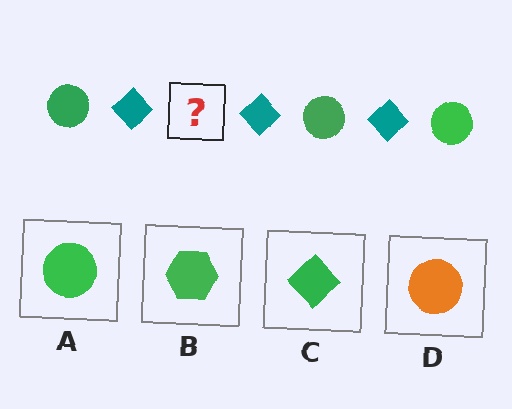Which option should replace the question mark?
Option A.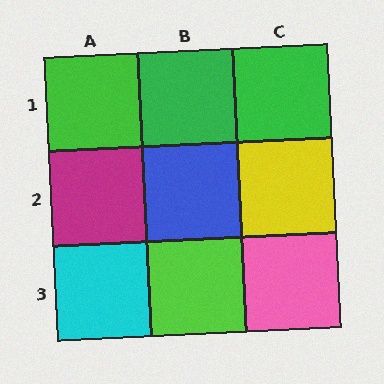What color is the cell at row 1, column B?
Green.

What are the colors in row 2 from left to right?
Magenta, blue, yellow.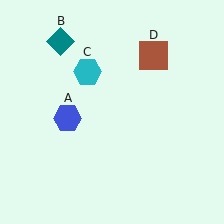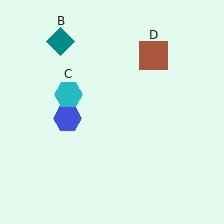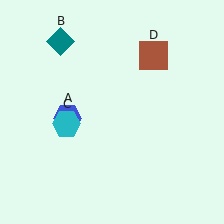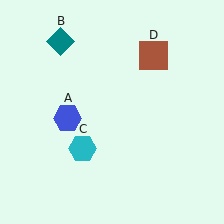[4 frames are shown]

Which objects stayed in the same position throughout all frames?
Blue hexagon (object A) and teal diamond (object B) and brown square (object D) remained stationary.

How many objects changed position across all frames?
1 object changed position: cyan hexagon (object C).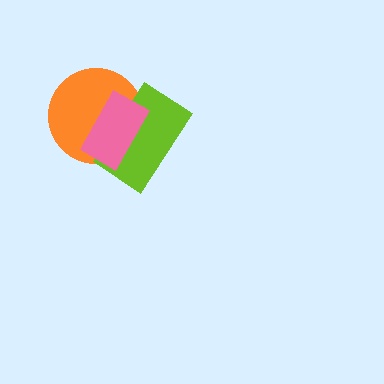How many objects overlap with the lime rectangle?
2 objects overlap with the lime rectangle.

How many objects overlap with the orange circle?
2 objects overlap with the orange circle.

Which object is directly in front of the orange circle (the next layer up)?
The lime rectangle is directly in front of the orange circle.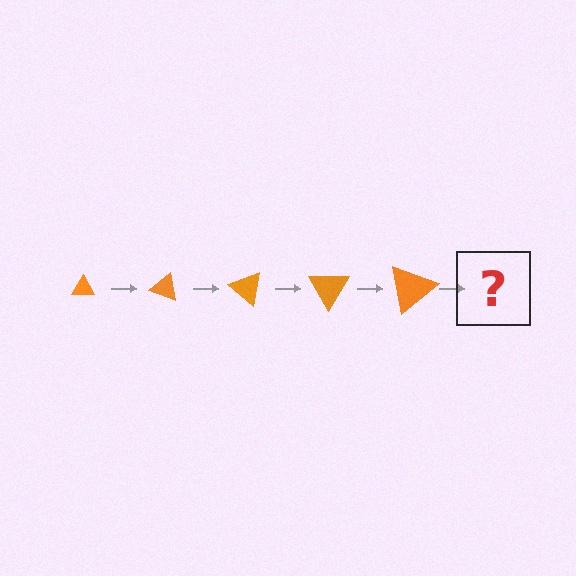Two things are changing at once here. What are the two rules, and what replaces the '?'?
The two rules are that the triangle grows larger each step and it rotates 20 degrees each step. The '?' should be a triangle, larger than the previous one and rotated 100 degrees from the start.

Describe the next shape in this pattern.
It should be a triangle, larger than the previous one and rotated 100 degrees from the start.